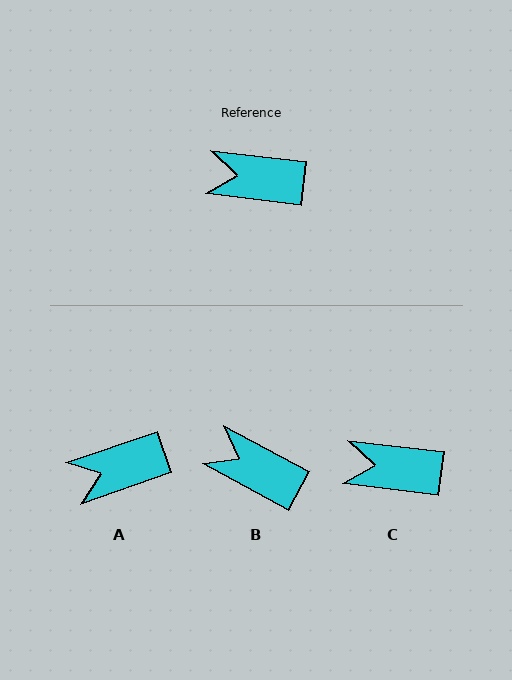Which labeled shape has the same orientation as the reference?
C.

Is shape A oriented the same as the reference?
No, it is off by about 26 degrees.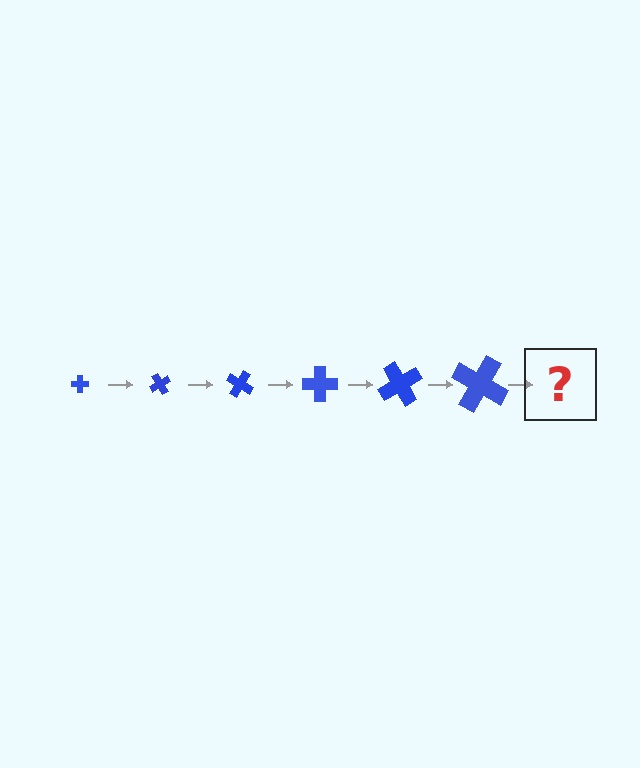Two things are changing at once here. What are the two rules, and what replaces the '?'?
The two rules are that the cross grows larger each step and it rotates 60 degrees each step. The '?' should be a cross, larger than the previous one and rotated 360 degrees from the start.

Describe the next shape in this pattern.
It should be a cross, larger than the previous one and rotated 360 degrees from the start.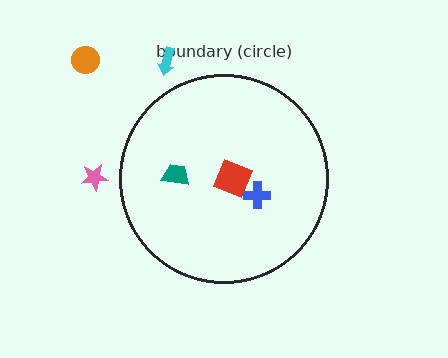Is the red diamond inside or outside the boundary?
Inside.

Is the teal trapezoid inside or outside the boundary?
Inside.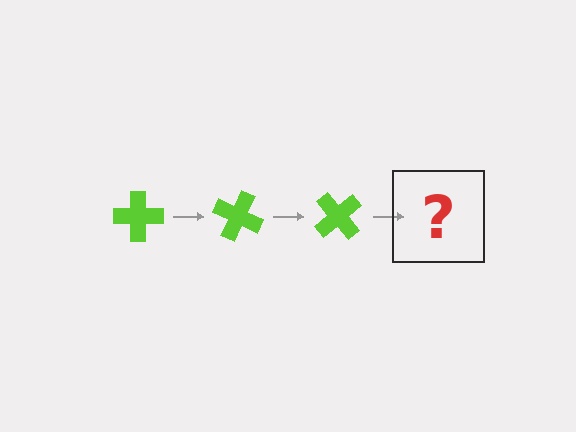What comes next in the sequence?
The next element should be a lime cross rotated 75 degrees.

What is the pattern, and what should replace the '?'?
The pattern is that the cross rotates 25 degrees each step. The '?' should be a lime cross rotated 75 degrees.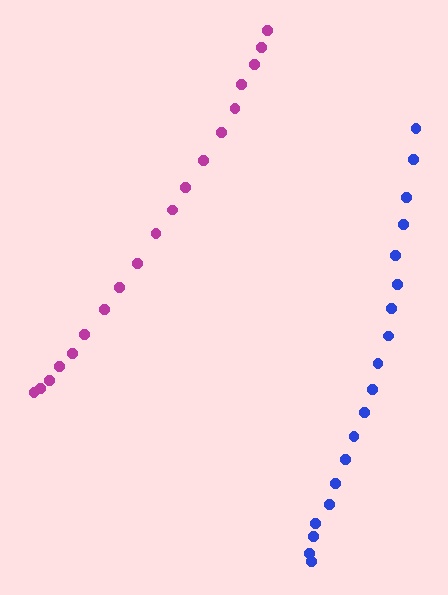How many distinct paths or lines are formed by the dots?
There are 2 distinct paths.